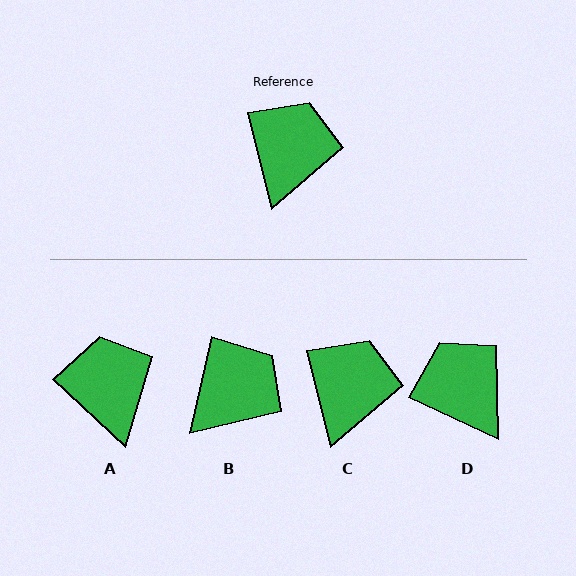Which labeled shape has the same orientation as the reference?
C.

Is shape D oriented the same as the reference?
No, it is off by about 51 degrees.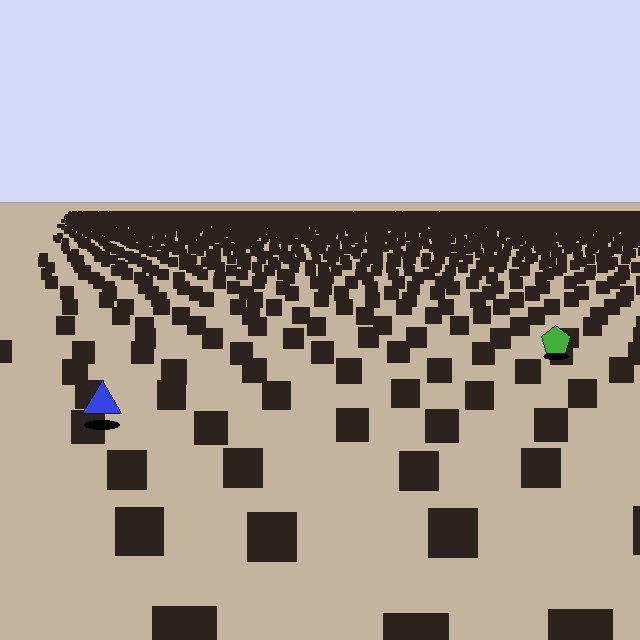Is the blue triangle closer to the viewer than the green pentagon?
Yes. The blue triangle is closer — you can tell from the texture gradient: the ground texture is coarser near it.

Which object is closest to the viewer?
The blue triangle is closest. The texture marks near it are larger and more spread out.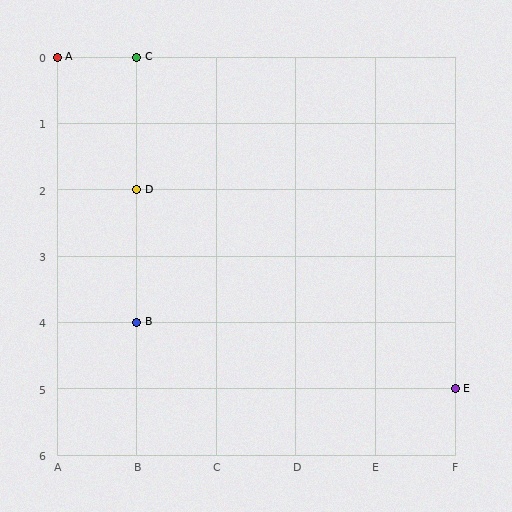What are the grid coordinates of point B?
Point B is at grid coordinates (B, 4).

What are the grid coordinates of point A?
Point A is at grid coordinates (A, 0).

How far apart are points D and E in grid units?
Points D and E are 4 columns and 3 rows apart (about 5.0 grid units diagonally).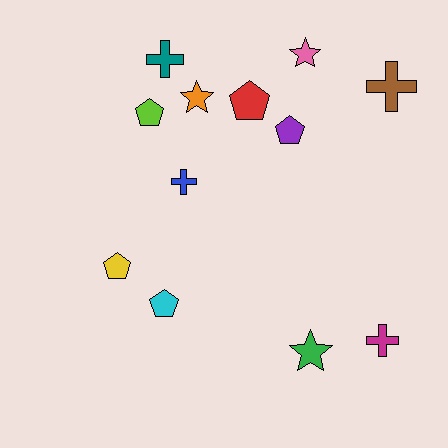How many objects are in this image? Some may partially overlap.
There are 12 objects.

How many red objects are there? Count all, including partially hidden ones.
There is 1 red object.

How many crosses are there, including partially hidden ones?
There are 4 crosses.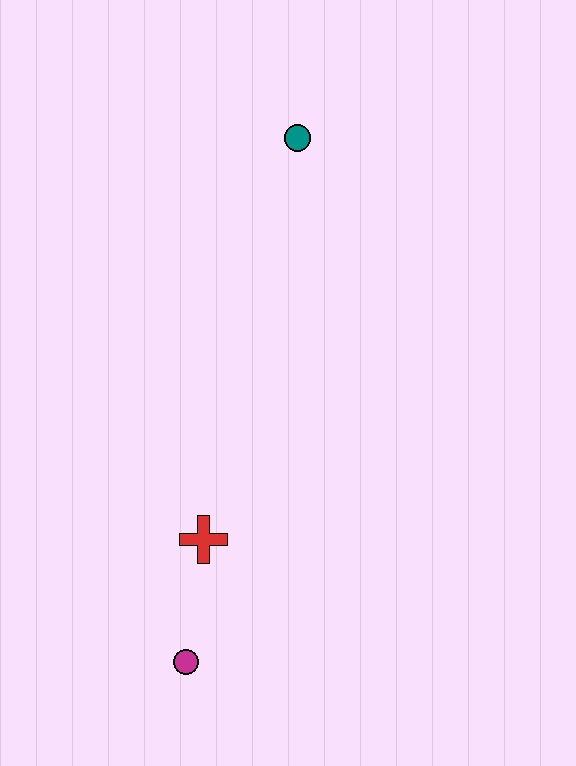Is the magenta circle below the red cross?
Yes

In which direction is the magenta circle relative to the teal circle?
The magenta circle is below the teal circle.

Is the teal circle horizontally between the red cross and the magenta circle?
No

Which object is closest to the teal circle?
The red cross is closest to the teal circle.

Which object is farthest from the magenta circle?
The teal circle is farthest from the magenta circle.